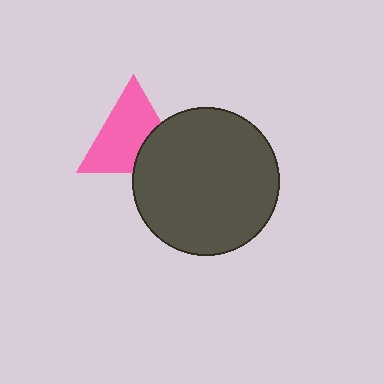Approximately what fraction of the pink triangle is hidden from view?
Roughly 30% of the pink triangle is hidden behind the dark gray circle.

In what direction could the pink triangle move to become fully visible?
The pink triangle could move toward the upper-left. That would shift it out from behind the dark gray circle entirely.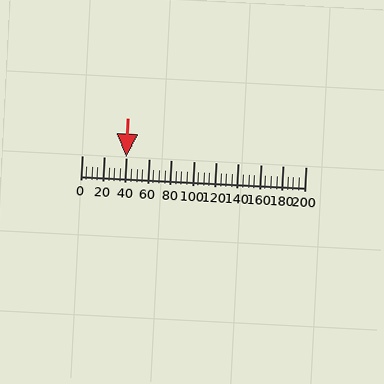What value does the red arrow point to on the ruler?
The red arrow points to approximately 40.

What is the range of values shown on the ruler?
The ruler shows values from 0 to 200.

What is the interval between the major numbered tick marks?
The major tick marks are spaced 20 units apart.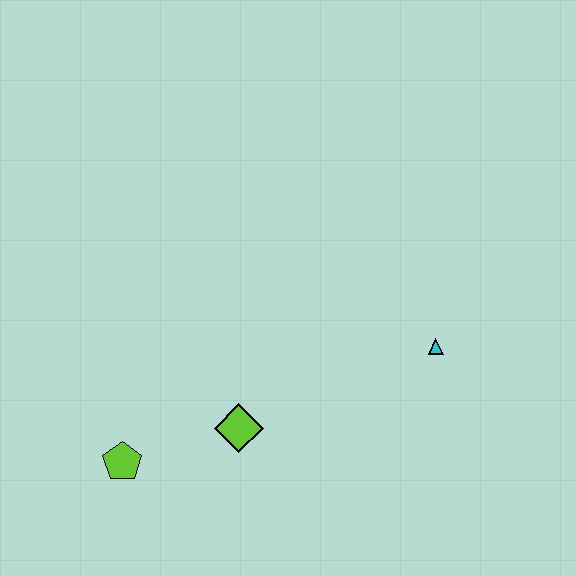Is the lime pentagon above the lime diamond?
No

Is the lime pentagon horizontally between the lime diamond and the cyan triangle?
No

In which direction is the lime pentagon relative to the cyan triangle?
The lime pentagon is to the left of the cyan triangle.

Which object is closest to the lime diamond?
The lime pentagon is closest to the lime diamond.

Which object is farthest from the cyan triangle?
The lime pentagon is farthest from the cyan triangle.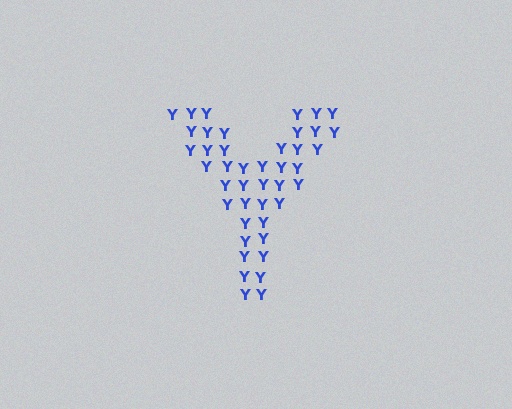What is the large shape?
The large shape is the letter Y.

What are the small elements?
The small elements are letter Y's.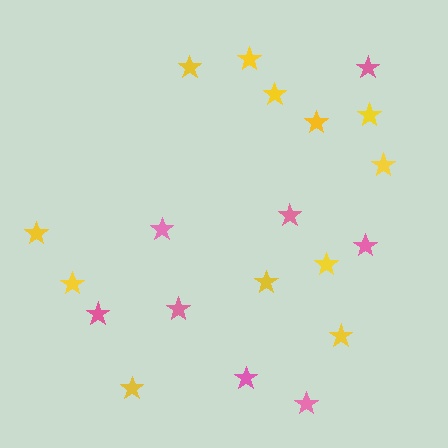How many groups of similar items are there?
There are 2 groups: one group of pink stars (8) and one group of yellow stars (12).